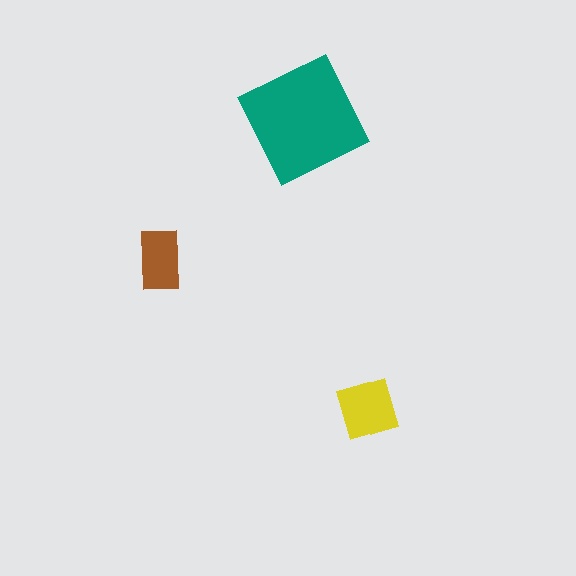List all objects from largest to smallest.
The teal square, the yellow diamond, the brown rectangle.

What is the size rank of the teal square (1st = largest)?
1st.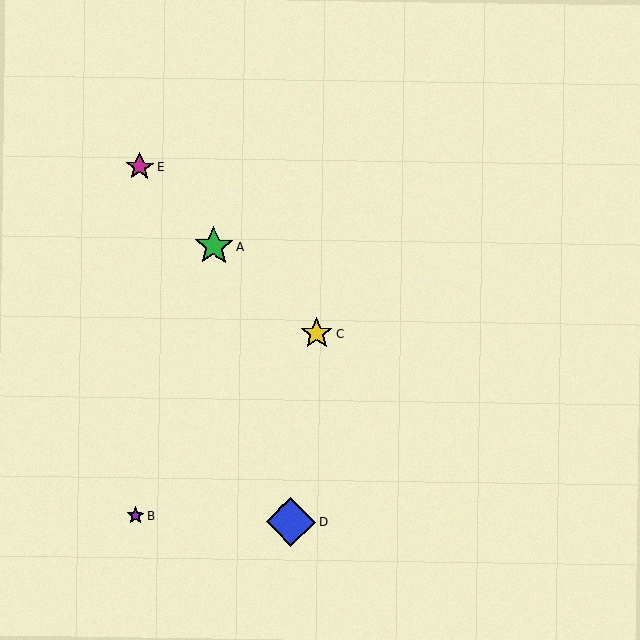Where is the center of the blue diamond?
The center of the blue diamond is at (291, 522).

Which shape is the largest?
The blue diamond (labeled D) is the largest.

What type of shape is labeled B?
Shape B is a purple star.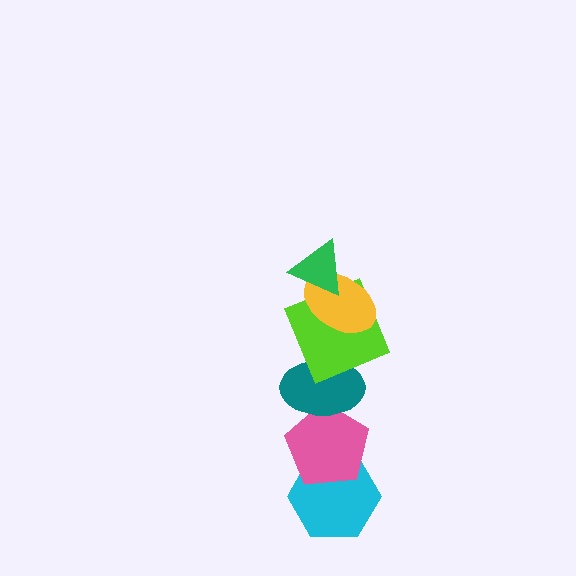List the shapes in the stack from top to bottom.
From top to bottom: the green triangle, the yellow ellipse, the lime square, the teal ellipse, the pink pentagon, the cyan hexagon.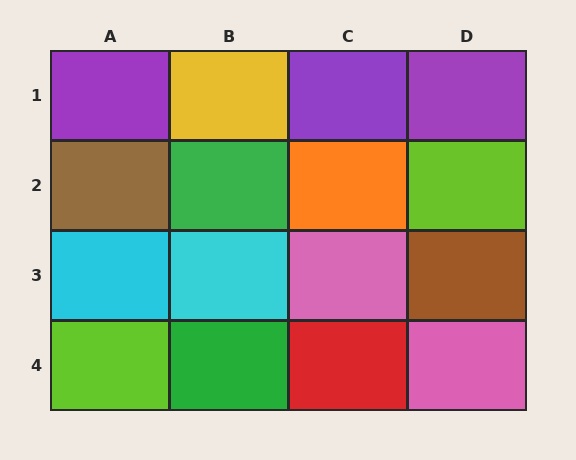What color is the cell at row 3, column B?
Cyan.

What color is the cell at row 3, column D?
Brown.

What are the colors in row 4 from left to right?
Lime, green, red, pink.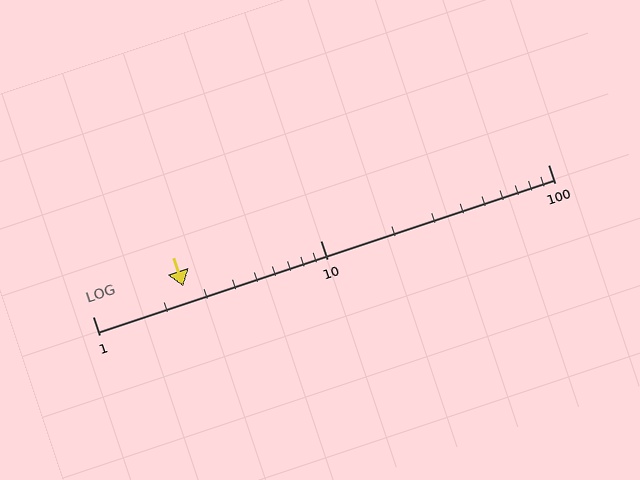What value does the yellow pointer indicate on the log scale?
The pointer indicates approximately 2.5.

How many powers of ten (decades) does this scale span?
The scale spans 2 decades, from 1 to 100.